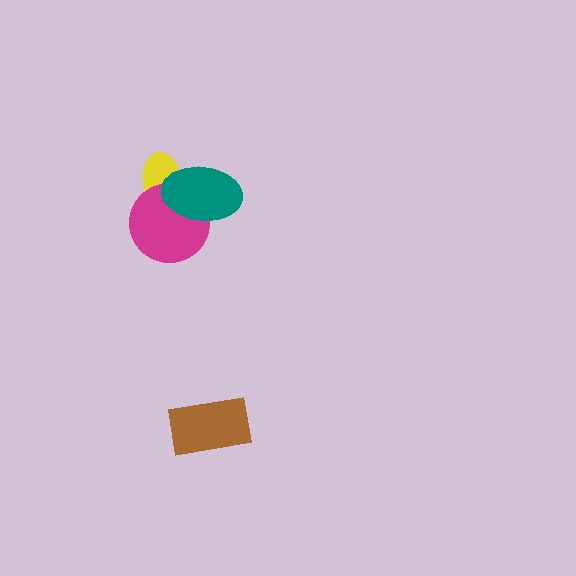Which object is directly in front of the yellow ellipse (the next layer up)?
The magenta circle is directly in front of the yellow ellipse.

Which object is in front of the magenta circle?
The teal ellipse is in front of the magenta circle.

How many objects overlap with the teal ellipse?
2 objects overlap with the teal ellipse.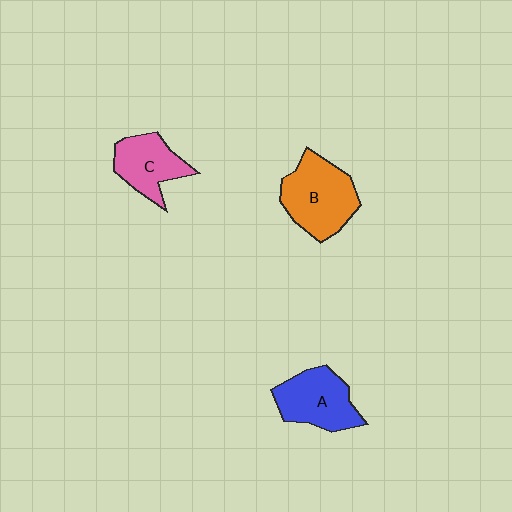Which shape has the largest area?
Shape B (orange).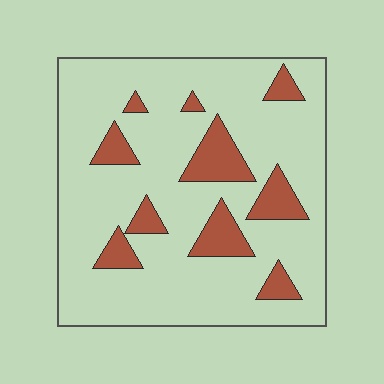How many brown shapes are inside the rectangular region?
10.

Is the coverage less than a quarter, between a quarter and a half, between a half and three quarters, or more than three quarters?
Less than a quarter.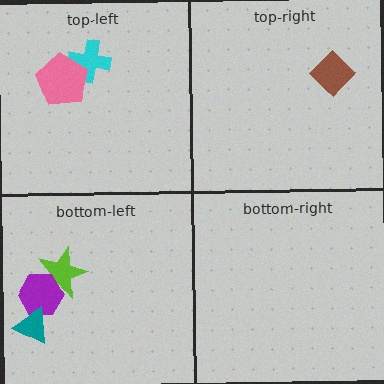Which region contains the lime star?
The bottom-left region.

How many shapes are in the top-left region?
2.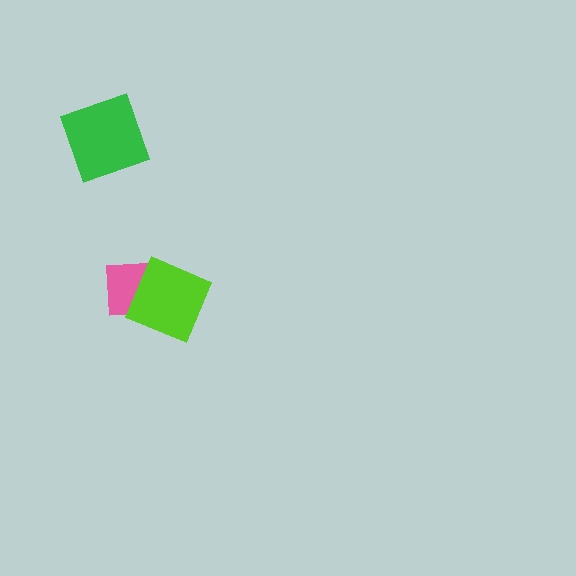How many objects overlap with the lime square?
1 object overlaps with the lime square.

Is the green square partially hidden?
No, no other shape covers it.